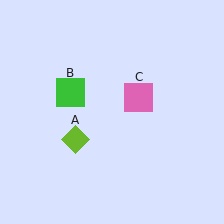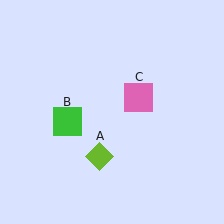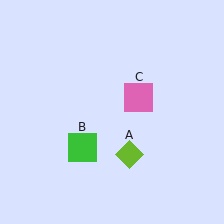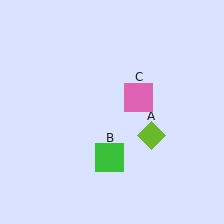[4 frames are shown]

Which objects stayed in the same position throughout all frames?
Pink square (object C) remained stationary.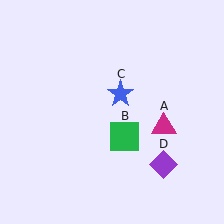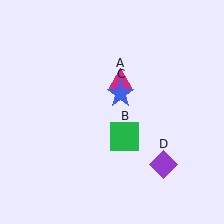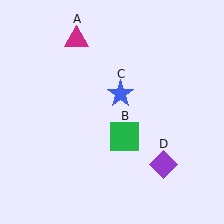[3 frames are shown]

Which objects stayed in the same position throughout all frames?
Green square (object B) and blue star (object C) and purple diamond (object D) remained stationary.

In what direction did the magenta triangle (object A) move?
The magenta triangle (object A) moved up and to the left.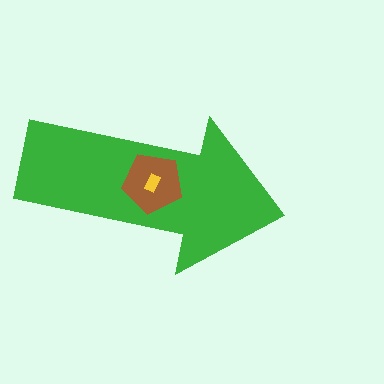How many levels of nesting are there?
3.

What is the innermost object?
The yellow rectangle.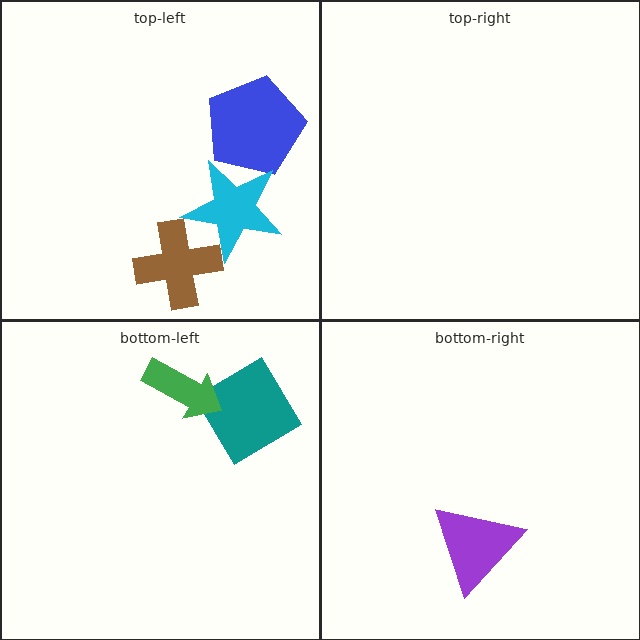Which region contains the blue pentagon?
The top-left region.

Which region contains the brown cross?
The top-left region.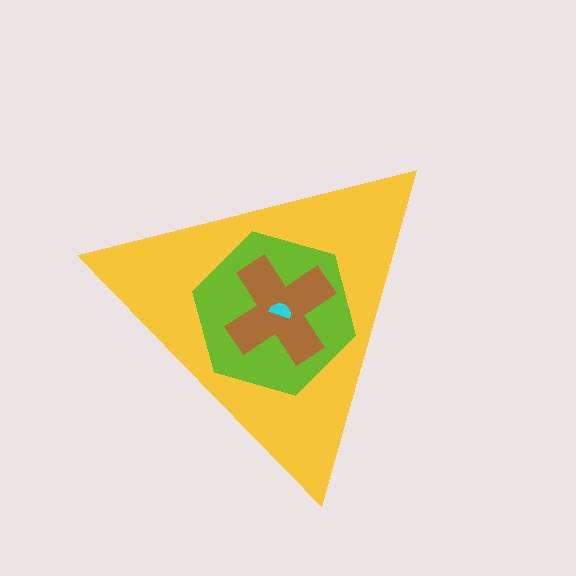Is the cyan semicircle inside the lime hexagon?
Yes.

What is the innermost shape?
The cyan semicircle.